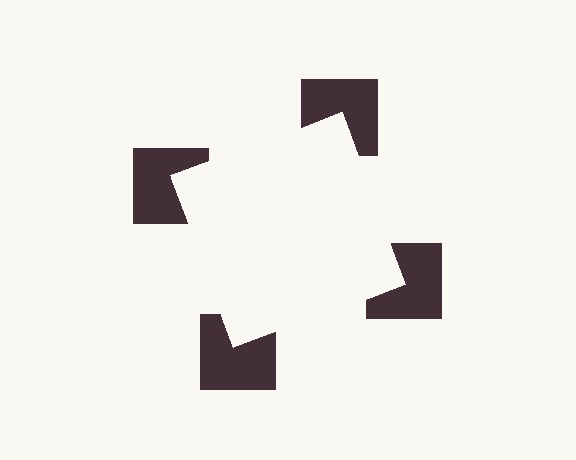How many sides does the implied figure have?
4 sides.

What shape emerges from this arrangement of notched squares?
An illusory square — its edges are inferred from the aligned wedge cuts in the notched squares, not physically drawn.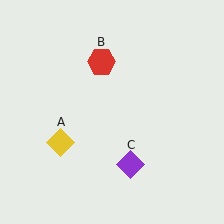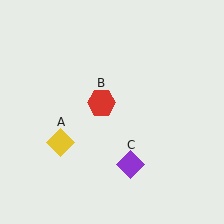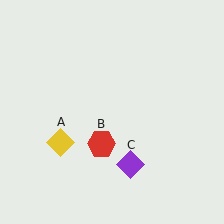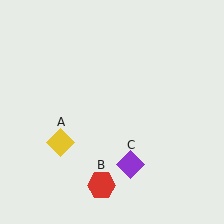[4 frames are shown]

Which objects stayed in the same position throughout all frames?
Yellow diamond (object A) and purple diamond (object C) remained stationary.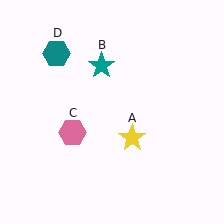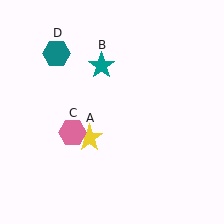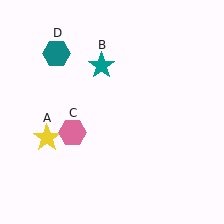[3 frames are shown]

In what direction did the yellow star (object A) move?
The yellow star (object A) moved left.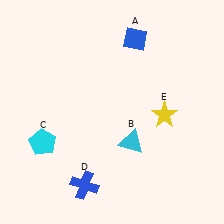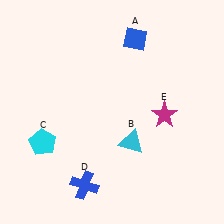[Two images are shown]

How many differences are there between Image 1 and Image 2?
There is 1 difference between the two images.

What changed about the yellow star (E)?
In Image 1, E is yellow. In Image 2, it changed to magenta.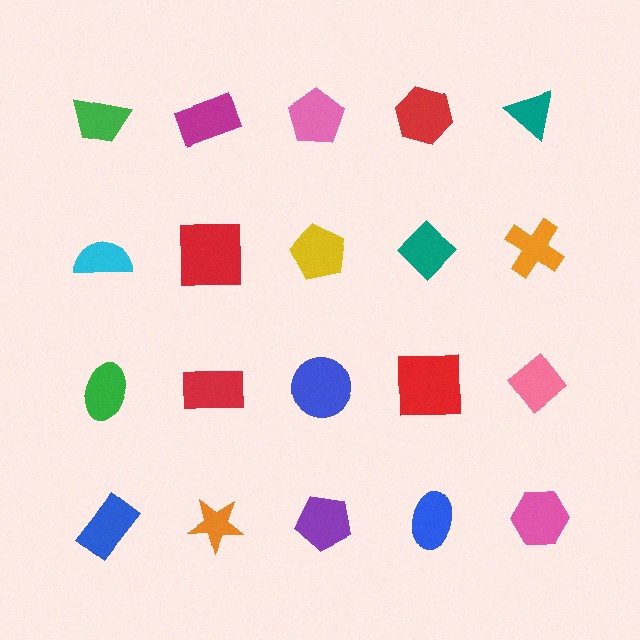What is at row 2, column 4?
A teal diamond.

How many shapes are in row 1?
5 shapes.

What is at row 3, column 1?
A green ellipse.